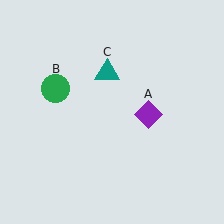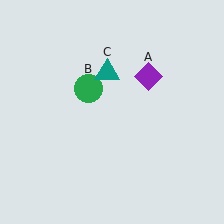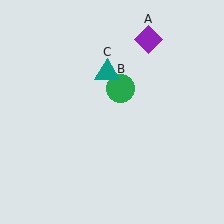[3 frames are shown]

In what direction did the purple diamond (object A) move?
The purple diamond (object A) moved up.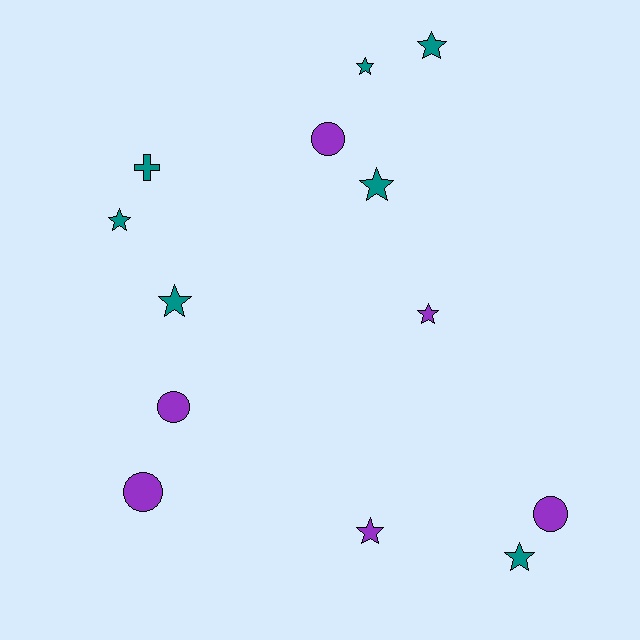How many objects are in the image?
There are 13 objects.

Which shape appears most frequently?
Star, with 8 objects.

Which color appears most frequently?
Teal, with 7 objects.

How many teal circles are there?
There are no teal circles.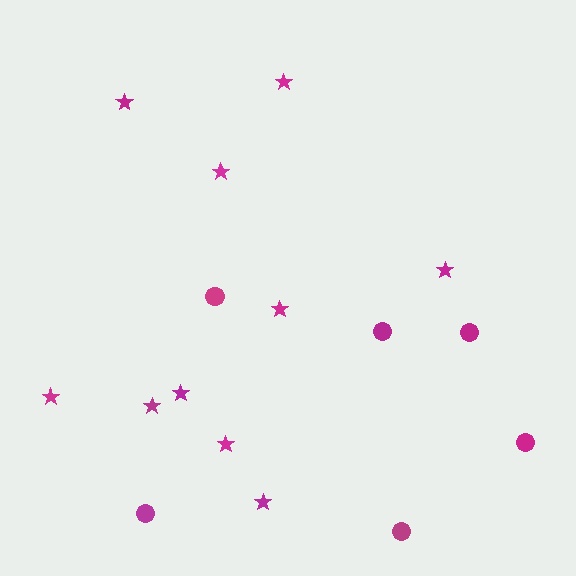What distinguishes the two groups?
There are 2 groups: one group of stars (10) and one group of circles (6).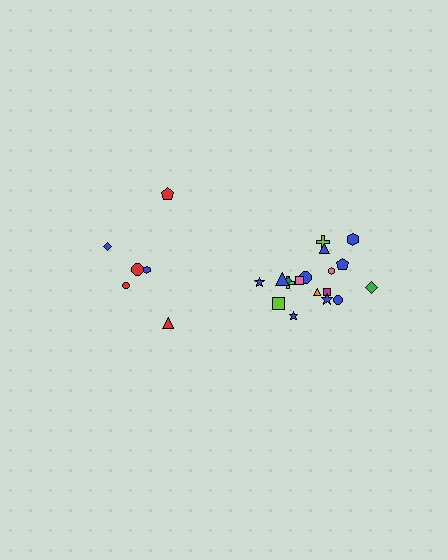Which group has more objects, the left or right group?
The right group.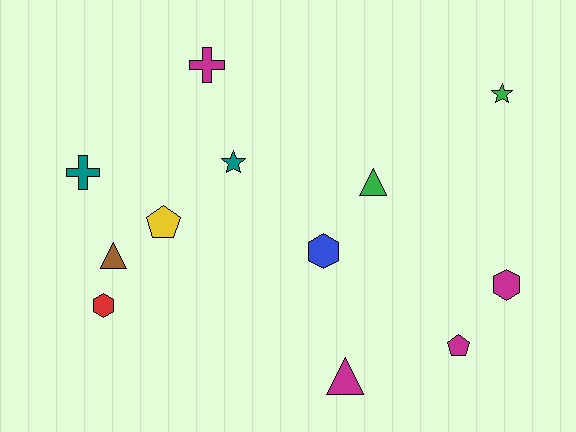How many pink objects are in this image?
There are no pink objects.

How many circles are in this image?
There are no circles.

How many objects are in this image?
There are 12 objects.